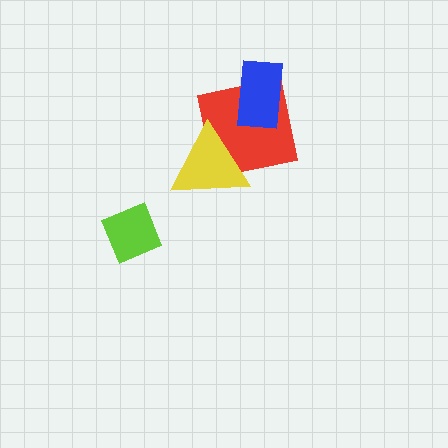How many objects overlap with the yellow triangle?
1 object overlaps with the yellow triangle.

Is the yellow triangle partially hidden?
No, no other shape covers it.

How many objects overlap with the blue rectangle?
1 object overlaps with the blue rectangle.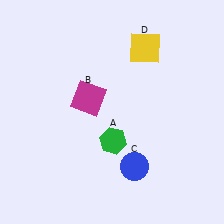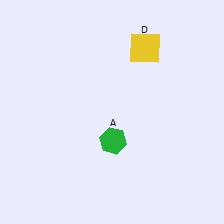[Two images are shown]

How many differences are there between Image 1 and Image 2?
There are 2 differences between the two images.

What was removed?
The magenta square (B), the blue circle (C) were removed in Image 2.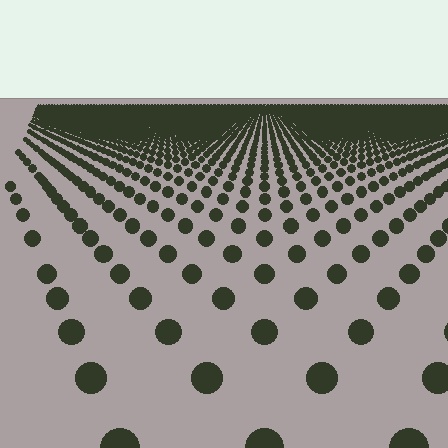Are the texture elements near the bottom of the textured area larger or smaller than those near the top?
Larger. Near the bottom, elements are closer to the viewer and appear at a bigger on-screen size.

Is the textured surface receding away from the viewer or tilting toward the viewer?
The surface is receding away from the viewer. Texture elements get smaller and denser toward the top.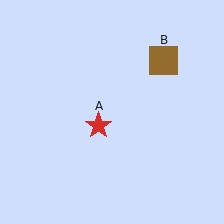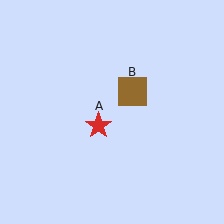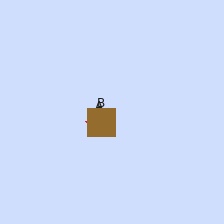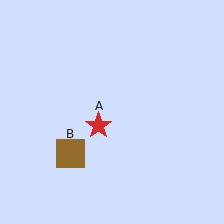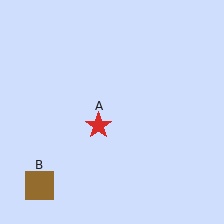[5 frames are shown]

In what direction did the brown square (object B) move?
The brown square (object B) moved down and to the left.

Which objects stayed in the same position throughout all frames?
Red star (object A) remained stationary.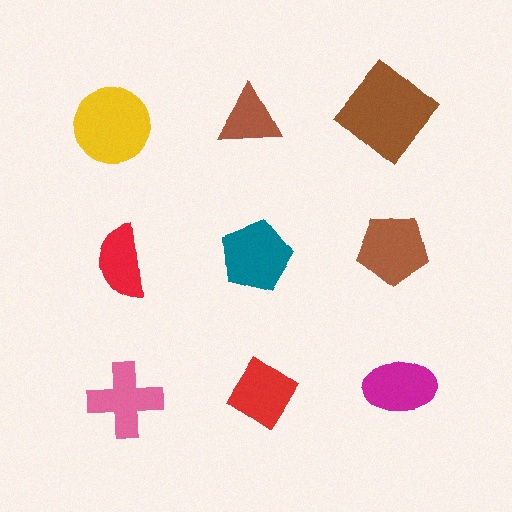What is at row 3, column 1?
A pink cross.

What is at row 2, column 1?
A red semicircle.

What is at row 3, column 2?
A red diamond.